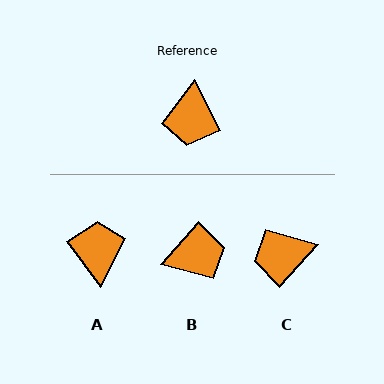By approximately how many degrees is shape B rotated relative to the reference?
Approximately 112 degrees counter-clockwise.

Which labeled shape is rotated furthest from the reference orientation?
A, about 170 degrees away.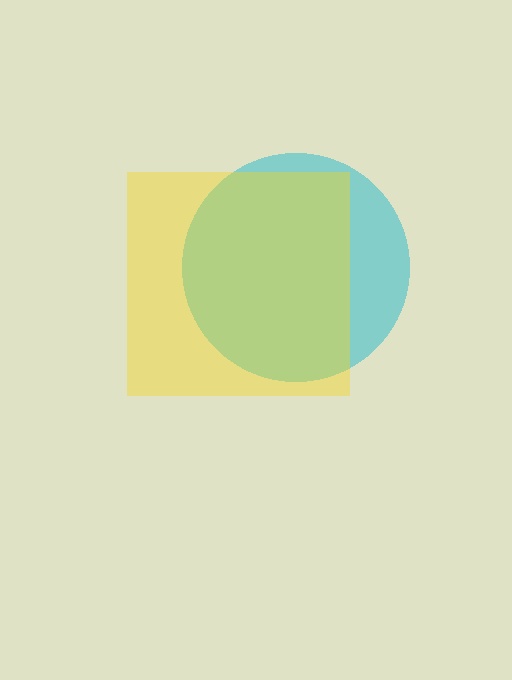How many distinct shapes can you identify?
There are 2 distinct shapes: a cyan circle, a yellow square.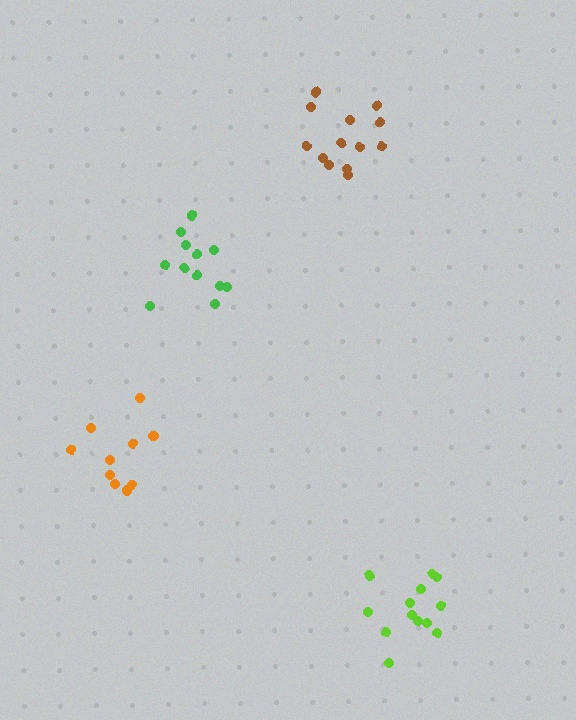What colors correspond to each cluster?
The clusters are colored: orange, green, brown, lime.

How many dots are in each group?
Group 1: 10 dots, Group 2: 12 dots, Group 3: 13 dots, Group 4: 13 dots (48 total).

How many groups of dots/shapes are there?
There are 4 groups.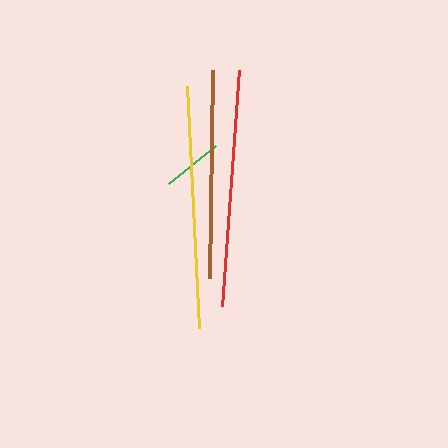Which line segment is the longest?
The yellow line is the longest at approximately 242 pixels.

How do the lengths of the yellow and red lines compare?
The yellow and red lines are approximately the same length.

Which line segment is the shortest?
The green line is the shortest at approximately 61 pixels.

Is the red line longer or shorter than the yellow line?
The yellow line is longer than the red line.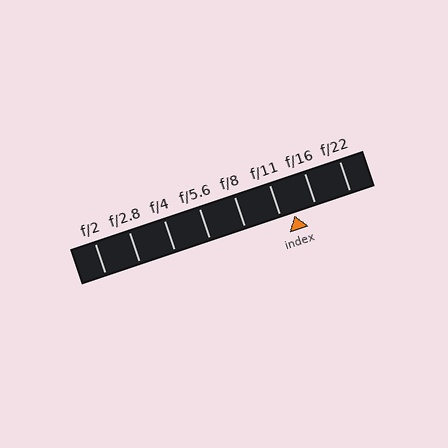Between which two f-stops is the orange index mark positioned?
The index mark is between f/11 and f/16.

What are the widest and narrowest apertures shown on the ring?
The widest aperture shown is f/2 and the narrowest is f/22.